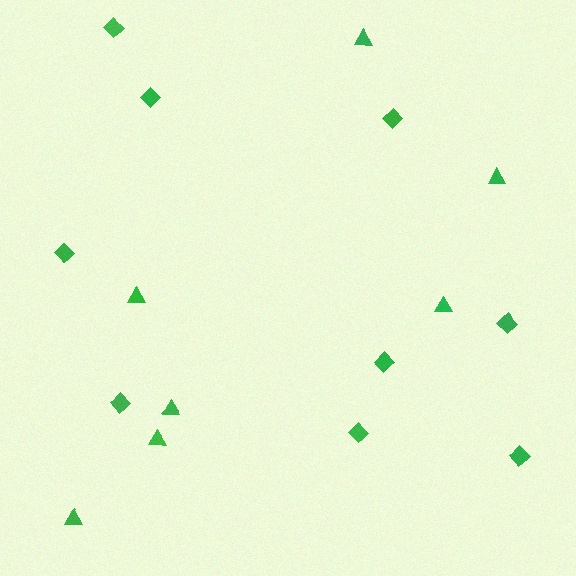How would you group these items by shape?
There are 2 groups: one group of triangles (7) and one group of diamonds (9).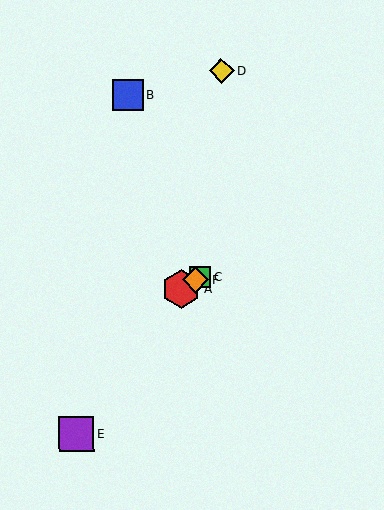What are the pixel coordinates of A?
Object A is at (181, 289).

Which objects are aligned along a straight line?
Objects A, C, F are aligned along a straight line.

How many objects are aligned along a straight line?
3 objects (A, C, F) are aligned along a straight line.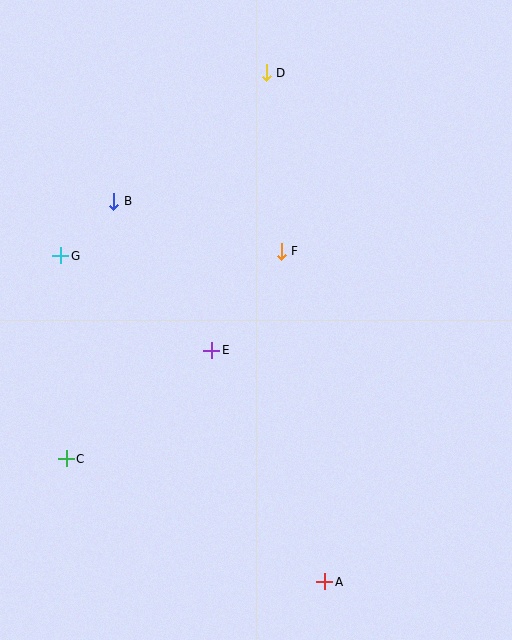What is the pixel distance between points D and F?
The distance between D and F is 179 pixels.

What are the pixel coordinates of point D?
Point D is at (266, 73).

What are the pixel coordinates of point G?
Point G is at (61, 256).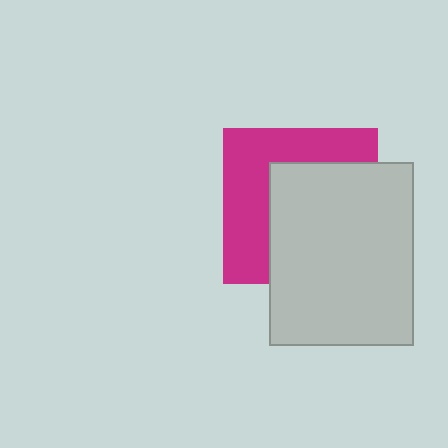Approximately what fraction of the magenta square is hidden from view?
Roughly 55% of the magenta square is hidden behind the light gray rectangle.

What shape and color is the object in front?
The object in front is a light gray rectangle.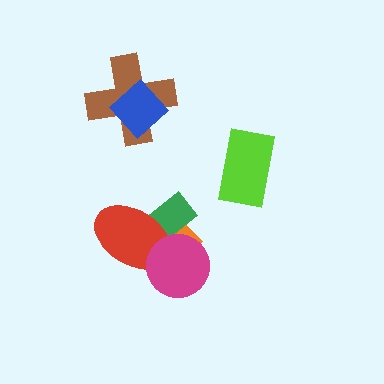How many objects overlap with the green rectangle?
3 objects overlap with the green rectangle.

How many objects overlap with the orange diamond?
3 objects overlap with the orange diamond.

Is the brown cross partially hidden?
Yes, it is partially covered by another shape.